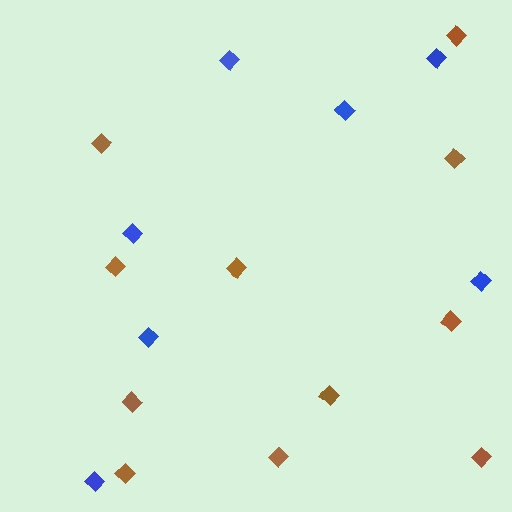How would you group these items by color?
There are 2 groups: one group of brown diamonds (11) and one group of blue diamonds (7).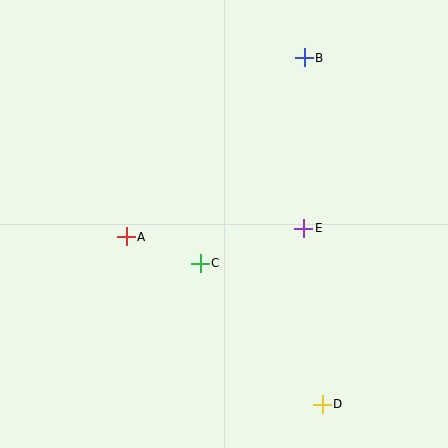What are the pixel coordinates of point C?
Point C is at (200, 263).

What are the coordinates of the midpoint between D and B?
The midpoint between D and B is at (313, 231).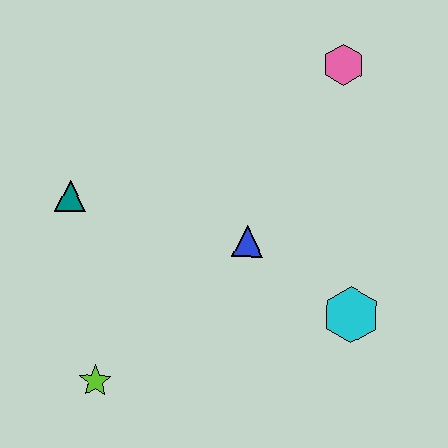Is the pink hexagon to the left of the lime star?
No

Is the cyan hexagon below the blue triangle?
Yes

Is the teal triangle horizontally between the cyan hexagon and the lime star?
No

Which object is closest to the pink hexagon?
The blue triangle is closest to the pink hexagon.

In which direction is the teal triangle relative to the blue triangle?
The teal triangle is to the left of the blue triangle.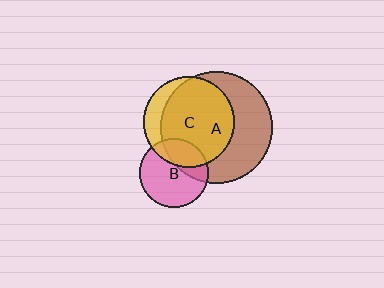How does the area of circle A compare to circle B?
Approximately 2.6 times.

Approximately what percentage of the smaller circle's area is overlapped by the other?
Approximately 30%.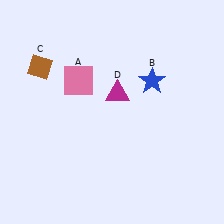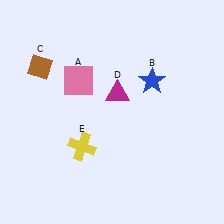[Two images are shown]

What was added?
A yellow cross (E) was added in Image 2.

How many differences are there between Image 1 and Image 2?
There is 1 difference between the two images.